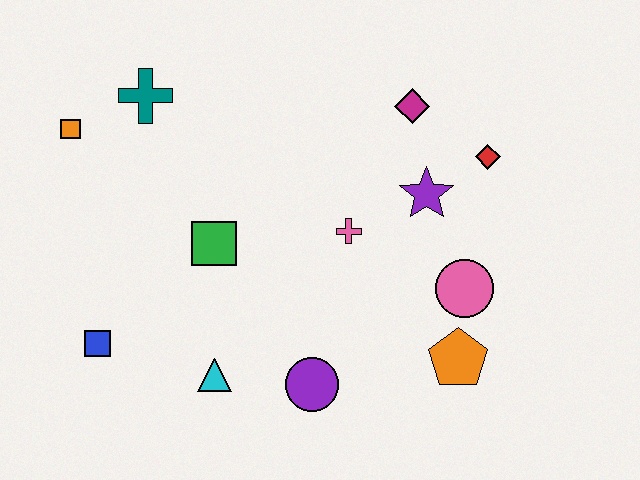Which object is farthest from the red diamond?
The blue square is farthest from the red diamond.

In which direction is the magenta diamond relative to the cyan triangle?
The magenta diamond is above the cyan triangle.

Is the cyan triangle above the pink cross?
No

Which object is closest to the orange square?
The teal cross is closest to the orange square.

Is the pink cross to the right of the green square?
Yes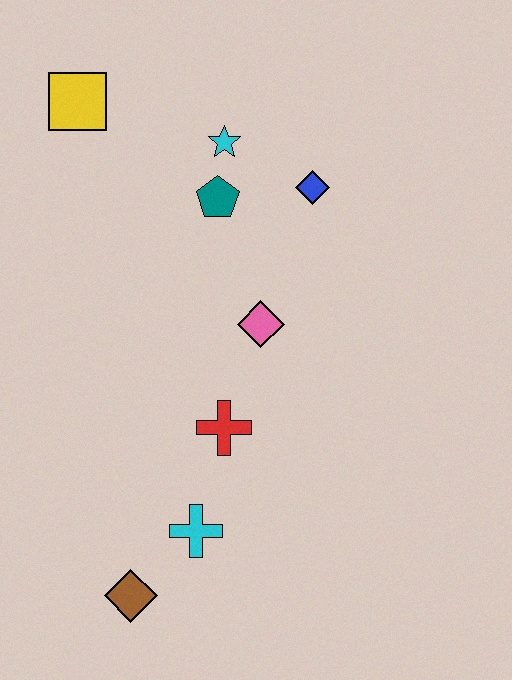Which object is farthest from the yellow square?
The brown diamond is farthest from the yellow square.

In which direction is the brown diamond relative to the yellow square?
The brown diamond is below the yellow square.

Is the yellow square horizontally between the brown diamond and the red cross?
No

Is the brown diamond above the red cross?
No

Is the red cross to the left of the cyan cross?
No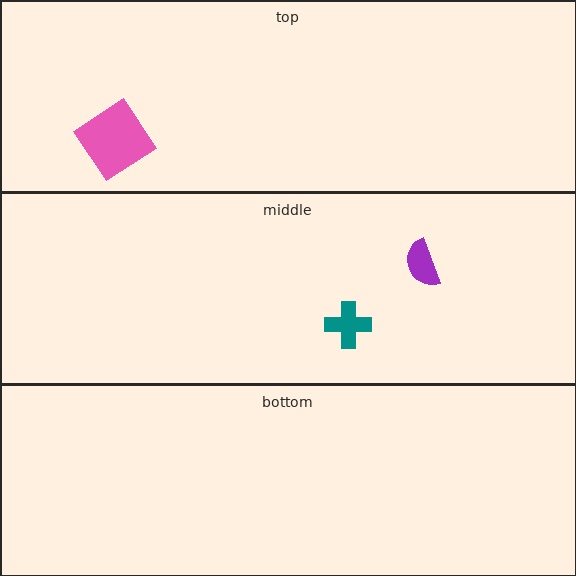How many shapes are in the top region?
1.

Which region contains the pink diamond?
The top region.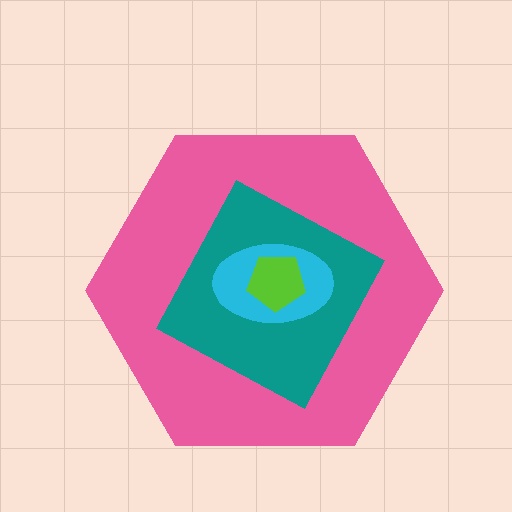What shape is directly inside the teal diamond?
The cyan ellipse.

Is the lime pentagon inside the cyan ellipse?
Yes.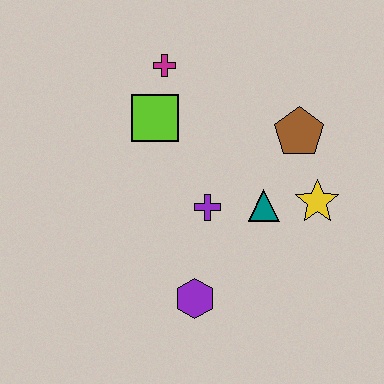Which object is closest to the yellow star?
The teal triangle is closest to the yellow star.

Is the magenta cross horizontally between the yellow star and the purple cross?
No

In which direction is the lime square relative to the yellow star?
The lime square is to the left of the yellow star.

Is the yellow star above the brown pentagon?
No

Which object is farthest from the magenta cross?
The purple hexagon is farthest from the magenta cross.